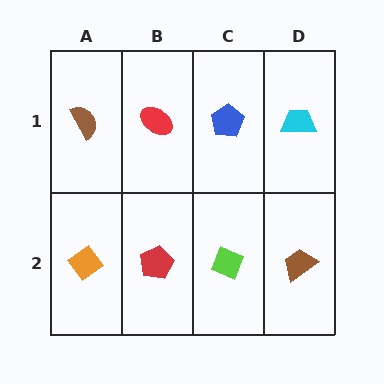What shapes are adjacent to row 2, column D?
A cyan trapezoid (row 1, column D), a lime diamond (row 2, column C).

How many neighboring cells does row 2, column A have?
2.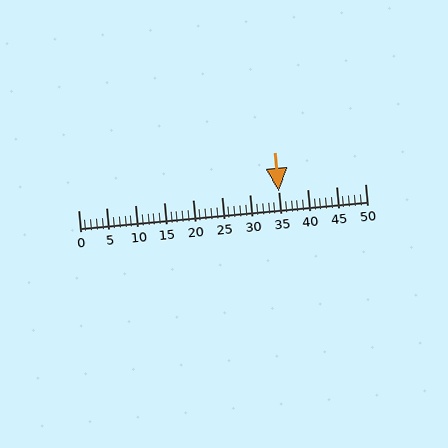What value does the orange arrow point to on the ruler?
The orange arrow points to approximately 35.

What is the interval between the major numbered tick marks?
The major tick marks are spaced 5 units apart.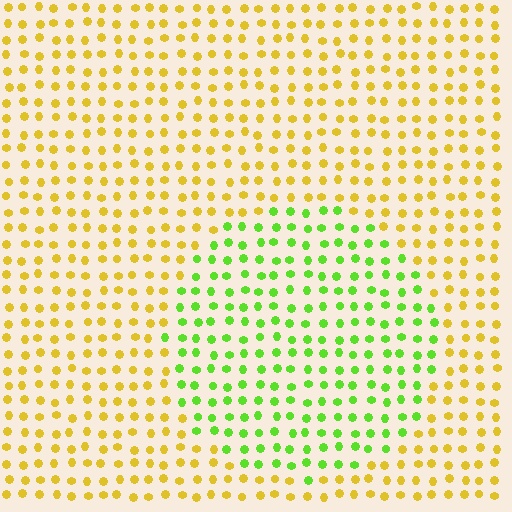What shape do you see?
I see a circle.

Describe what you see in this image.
The image is filled with small yellow elements in a uniform arrangement. A circle-shaped region is visible where the elements are tinted to a slightly different hue, forming a subtle color boundary.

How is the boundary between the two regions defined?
The boundary is defined purely by a slight shift in hue (about 54 degrees). Spacing, size, and orientation are identical on both sides.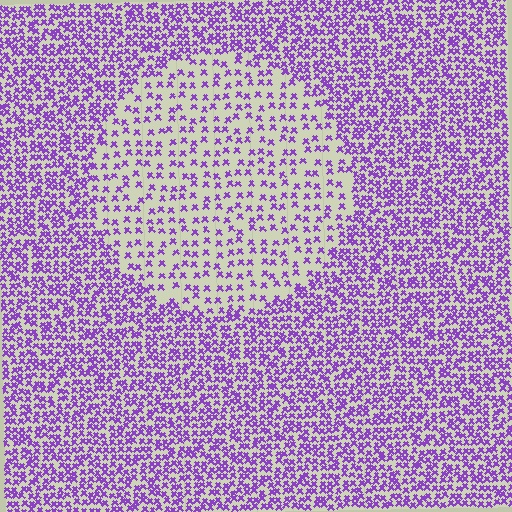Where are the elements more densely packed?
The elements are more densely packed outside the circle boundary.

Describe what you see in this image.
The image contains small purple elements arranged at two different densities. A circle-shaped region is visible where the elements are less densely packed than the surrounding area.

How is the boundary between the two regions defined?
The boundary is defined by a change in element density (approximately 2.2x ratio). All elements are the same color, size, and shape.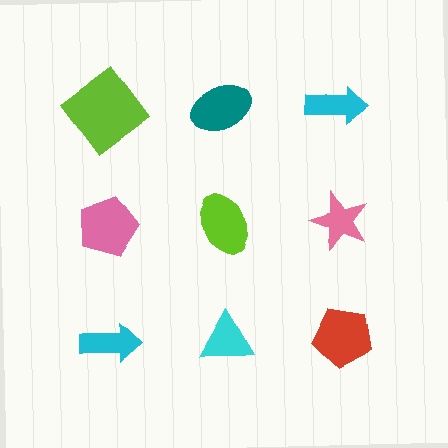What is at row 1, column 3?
A cyan arrow.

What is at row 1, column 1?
A lime diamond.